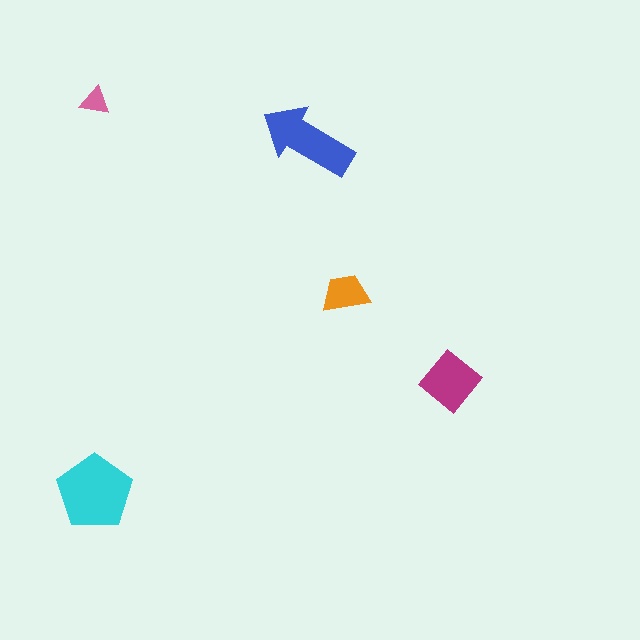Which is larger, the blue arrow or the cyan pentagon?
The cyan pentagon.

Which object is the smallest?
The pink triangle.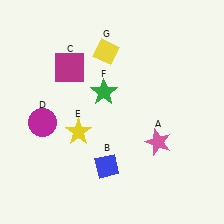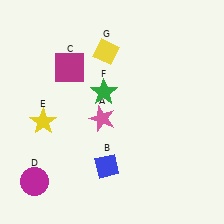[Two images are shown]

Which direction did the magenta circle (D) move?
The magenta circle (D) moved down.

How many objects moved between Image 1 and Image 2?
3 objects moved between the two images.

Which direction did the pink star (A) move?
The pink star (A) moved left.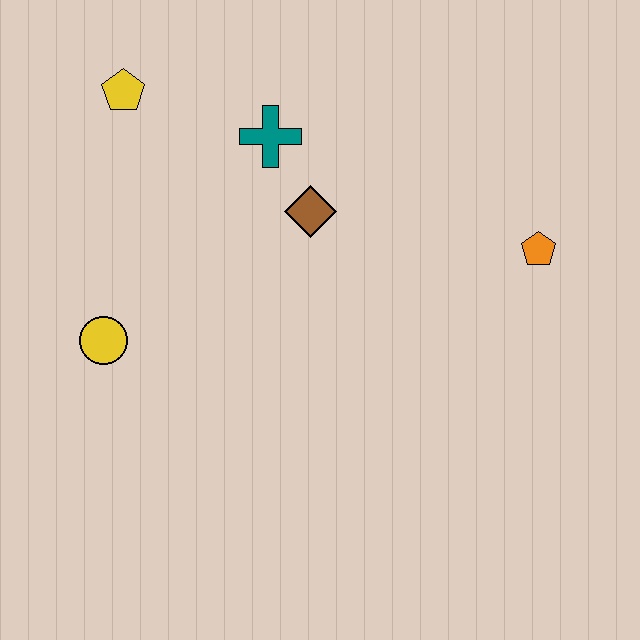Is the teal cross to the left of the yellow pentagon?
No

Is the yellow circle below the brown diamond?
Yes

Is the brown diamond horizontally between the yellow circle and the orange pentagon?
Yes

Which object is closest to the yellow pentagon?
The teal cross is closest to the yellow pentagon.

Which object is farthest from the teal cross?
The orange pentagon is farthest from the teal cross.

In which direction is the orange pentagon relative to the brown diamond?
The orange pentagon is to the right of the brown diamond.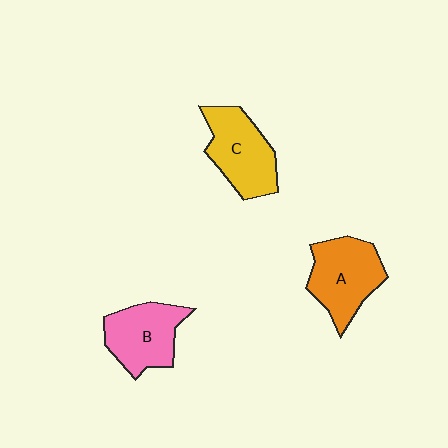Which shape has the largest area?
Shape A (orange).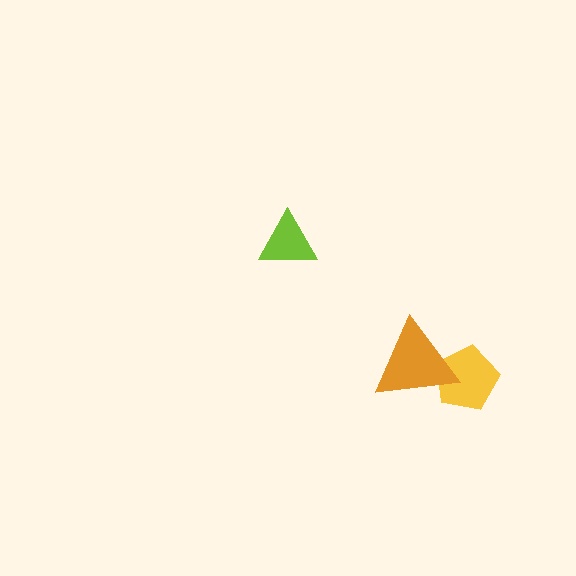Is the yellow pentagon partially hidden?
Yes, it is partially covered by another shape.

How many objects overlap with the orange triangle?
1 object overlaps with the orange triangle.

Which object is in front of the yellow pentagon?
The orange triangle is in front of the yellow pentagon.